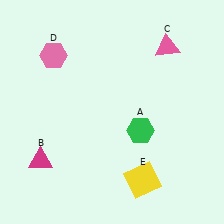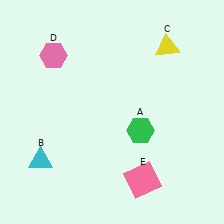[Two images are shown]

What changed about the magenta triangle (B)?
In Image 1, B is magenta. In Image 2, it changed to cyan.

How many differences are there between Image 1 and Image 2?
There are 3 differences between the two images.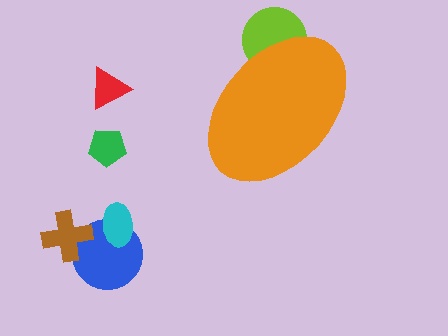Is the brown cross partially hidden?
No, the brown cross is fully visible.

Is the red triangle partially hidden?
No, the red triangle is fully visible.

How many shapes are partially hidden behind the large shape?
1 shape is partially hidden.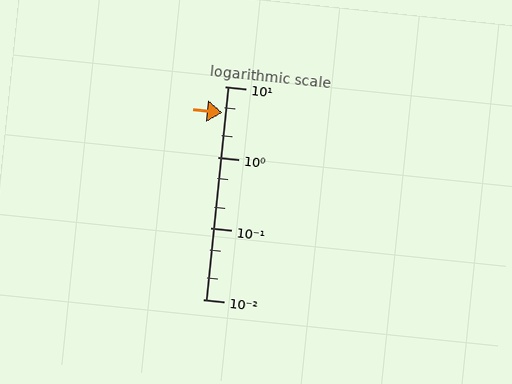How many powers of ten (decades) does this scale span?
The scale spans 3 decades, from 0.01 to 10.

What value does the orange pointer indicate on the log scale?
The pointer indicates approximately 4.2.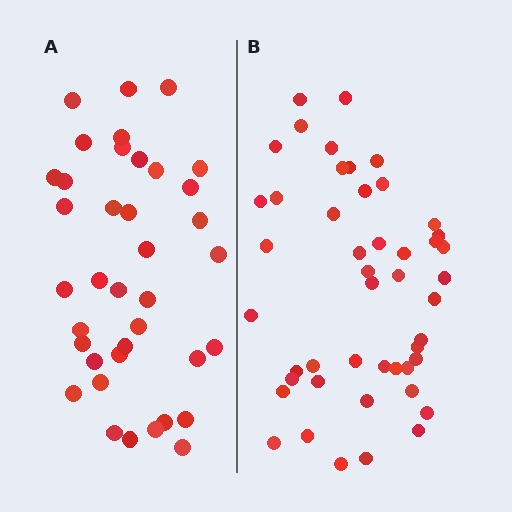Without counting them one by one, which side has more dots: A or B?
Region B (the right region) has more dots.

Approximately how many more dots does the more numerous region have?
Region B has roughly 8 or so more dots than region A.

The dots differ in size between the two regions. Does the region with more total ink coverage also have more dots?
No. Region A has more total ink coverage because its dots are larger, but region B actually contains more individual dots. Total area can be misleading — the number of items is what matters here.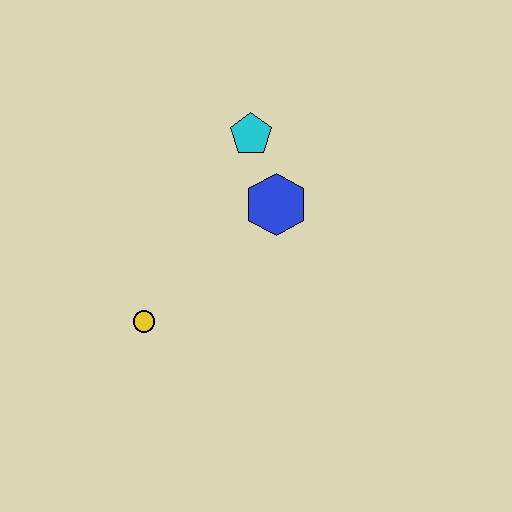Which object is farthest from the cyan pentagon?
The yellow circle is farthest from the cyan pentagon.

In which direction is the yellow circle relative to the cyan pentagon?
The yellow circle is below the cyan pentagon.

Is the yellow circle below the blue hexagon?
Yes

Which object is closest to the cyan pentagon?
The blue hexagon is closest to the cyan pentagon.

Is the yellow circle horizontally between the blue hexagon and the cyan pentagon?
No